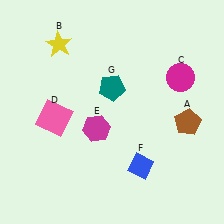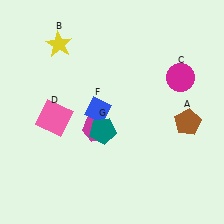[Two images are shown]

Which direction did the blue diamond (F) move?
The blue diamond (F) moved up.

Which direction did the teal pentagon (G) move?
The teal pentagon (G) moved down.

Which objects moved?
The objects that moved are: the blue diamond (F), the teal pentagon (G).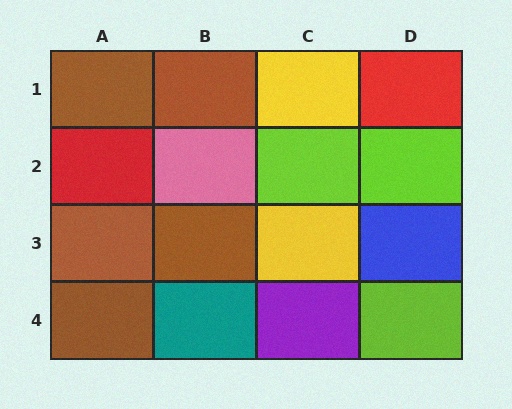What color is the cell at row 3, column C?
Yellow.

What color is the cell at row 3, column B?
Brown.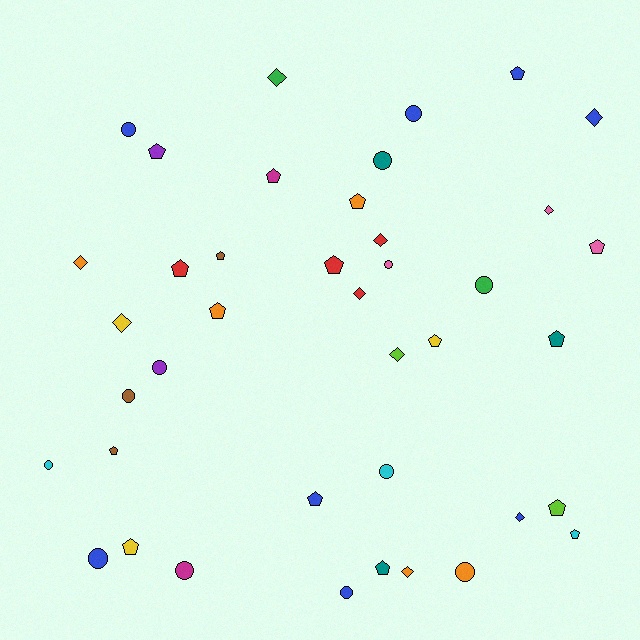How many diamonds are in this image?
There are 10 diamonds.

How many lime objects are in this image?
There are 2 lime objects.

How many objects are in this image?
There are 40 objects.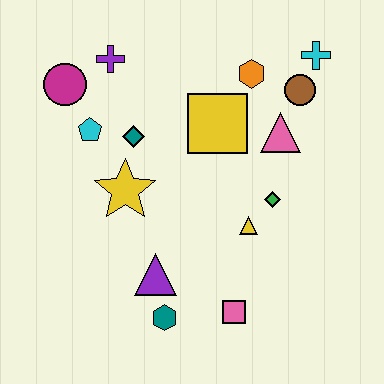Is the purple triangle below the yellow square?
Yes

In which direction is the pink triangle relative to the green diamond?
The pink triangle is above the green diamond.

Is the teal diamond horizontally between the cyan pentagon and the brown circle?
Yes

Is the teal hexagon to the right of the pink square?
No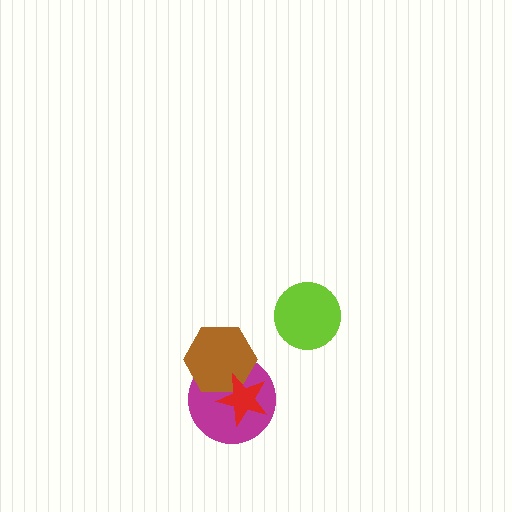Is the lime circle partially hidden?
No, no other shape covers it.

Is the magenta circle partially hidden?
Yes, it is partially covered by another shape.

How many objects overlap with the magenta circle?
2 objects overlap with the magenta circle.